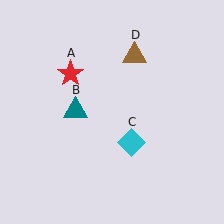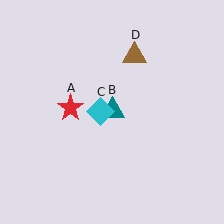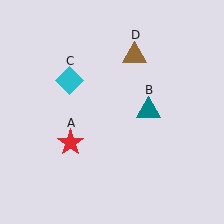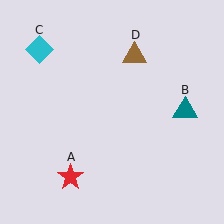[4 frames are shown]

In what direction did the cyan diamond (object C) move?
The cyan diamond (object C) moved up and to the left.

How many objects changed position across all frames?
3 objects changed position: red star (object A), teal triangle (object B), cyan diamond (object C).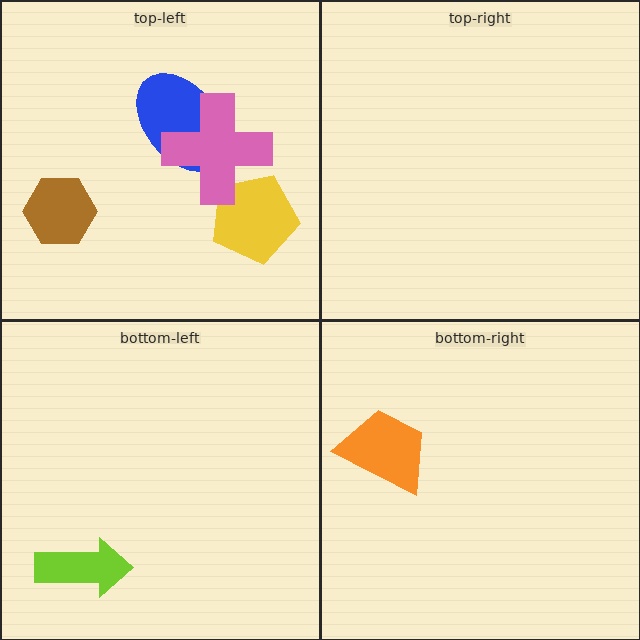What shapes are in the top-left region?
The brown hexagon, the blue ellipse, the yellow pentagon, the pink cross.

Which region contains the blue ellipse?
The top-left region.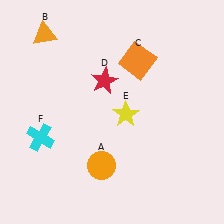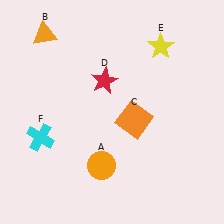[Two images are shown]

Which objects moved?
The objects that moved are: the orange square (C), the yellow star (E).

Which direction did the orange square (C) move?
The orange square (C) moved down.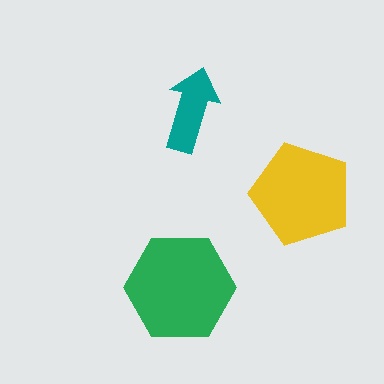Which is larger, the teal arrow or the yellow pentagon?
The yellow pentagon.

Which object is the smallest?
The teal arrow.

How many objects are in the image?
There are 3 objects in the image.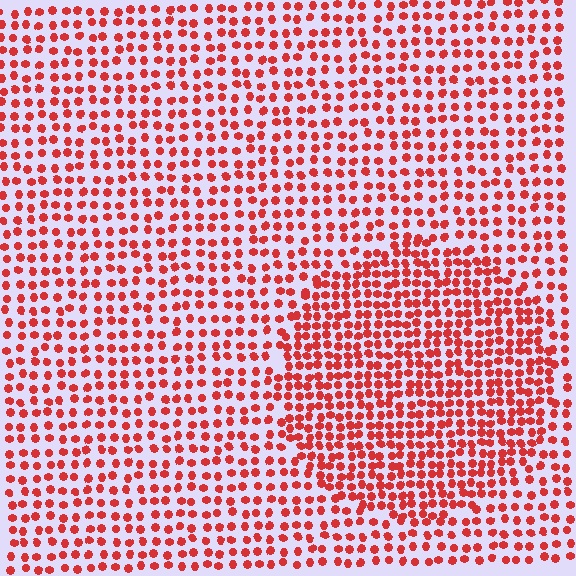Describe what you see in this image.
The image contains small red elements arranged at two different densities. A circle-shaped region is visible where the elements are more densely packed than the surrounding area.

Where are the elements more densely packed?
The elements are more densely packed inside the circle boundary.